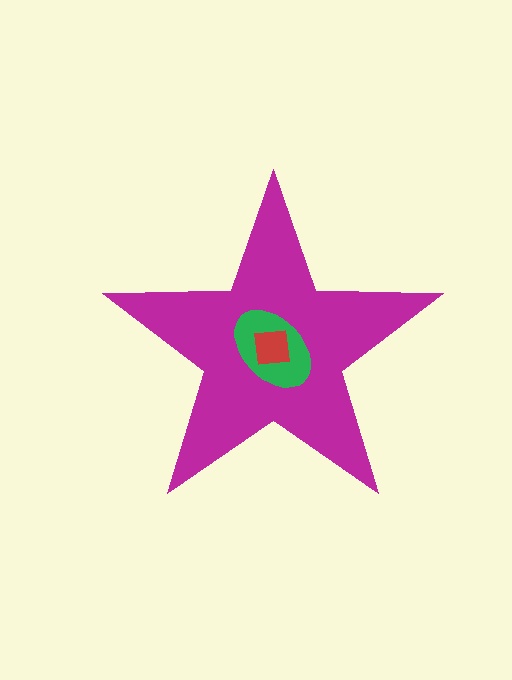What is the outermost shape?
The magenta star.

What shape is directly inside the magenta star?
The green ellipse.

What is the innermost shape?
The red square.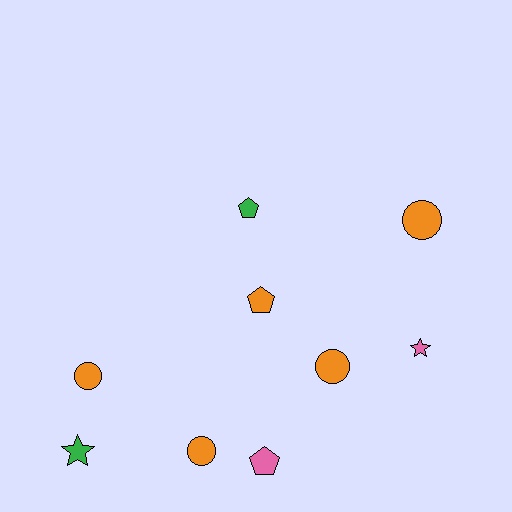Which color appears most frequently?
Orange, with 5 objects.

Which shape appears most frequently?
Circle, with 4 objects.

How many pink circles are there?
There are no pink circles.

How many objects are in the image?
There are 9 objects.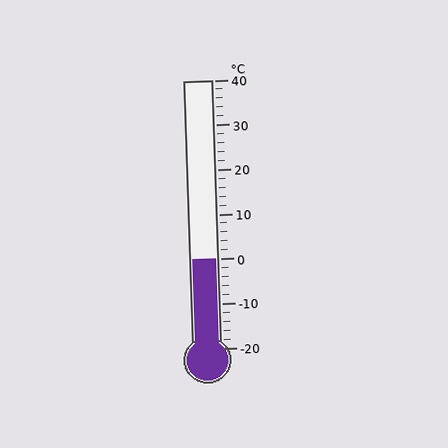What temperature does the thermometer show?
The thermometer shows approximately 0°C.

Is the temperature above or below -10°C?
The temperature is above -10°C.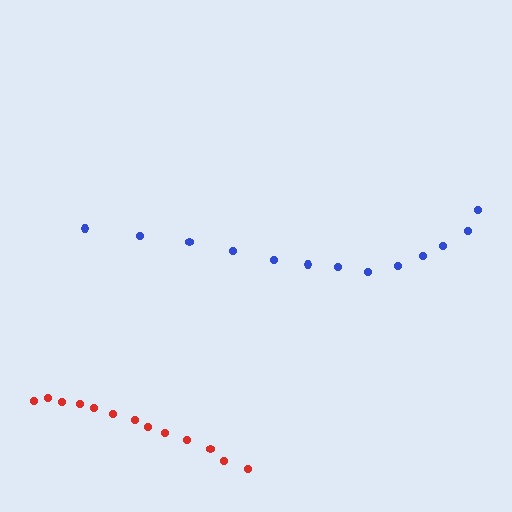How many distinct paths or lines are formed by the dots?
There are 2 distinct paths.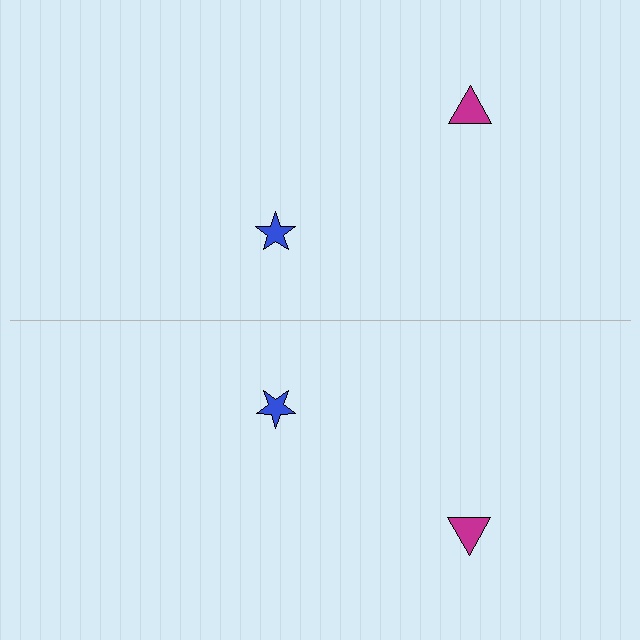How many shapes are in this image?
There are 4 shapes in this image.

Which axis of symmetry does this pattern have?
The pattern has a horizontal axis of symmetry running through the center of the image.